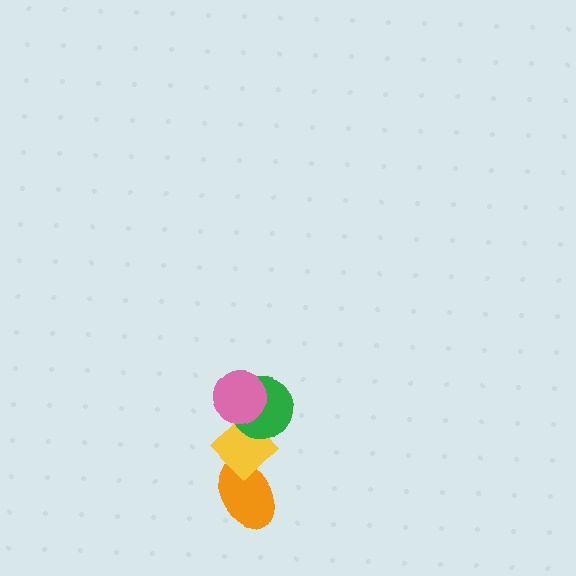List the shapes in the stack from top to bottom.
From top to bottom: the pink circle, the green circle, the yellow diamond, the orange ellipse.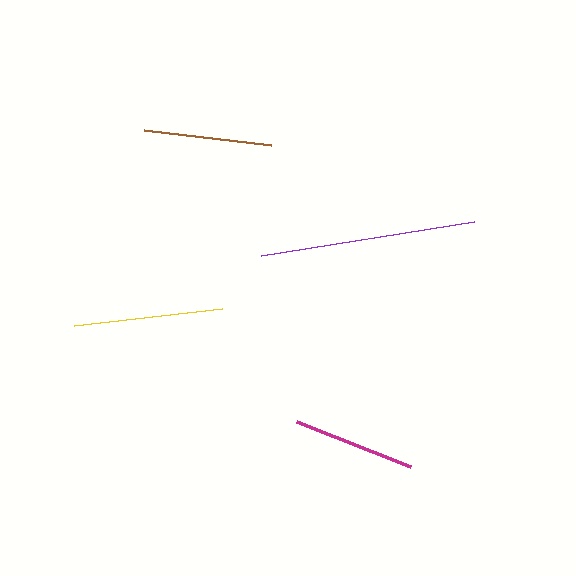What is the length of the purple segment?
The purple segment is approximately 216 pixels long.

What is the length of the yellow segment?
The yellow segment is approximately 150 pixels long.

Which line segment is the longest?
The purple line is the longest at approximately 216 pixels.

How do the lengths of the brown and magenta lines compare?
The brown and magenta lines are approximately the same length.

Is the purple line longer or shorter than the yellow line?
The purple line is longer than the yellow line.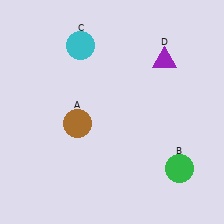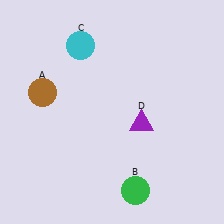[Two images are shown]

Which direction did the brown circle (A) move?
The brown circle (A) moved left.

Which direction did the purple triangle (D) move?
The purple triangle (D) moved down.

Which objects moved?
The objects that moved are: the brown circle (A), the green circle (B), the purple triangle (D).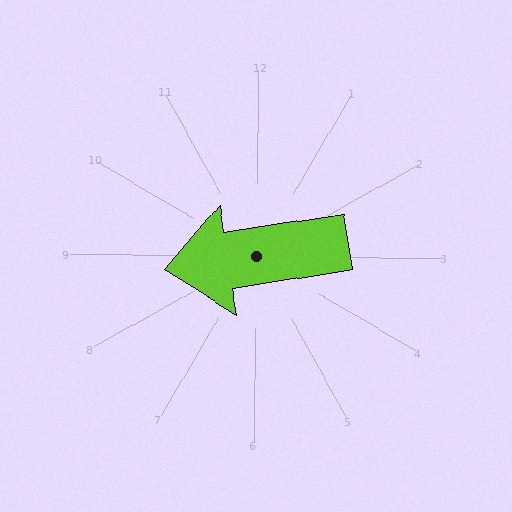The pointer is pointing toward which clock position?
Roughly 9 o'clock.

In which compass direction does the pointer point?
West.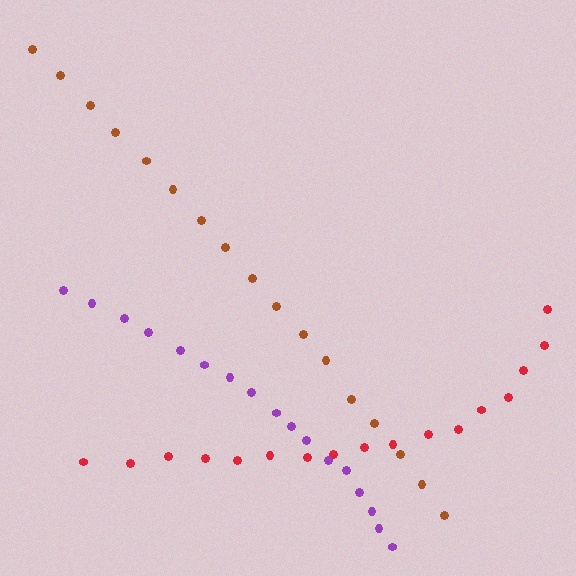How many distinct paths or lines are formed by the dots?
There are 3 distinct paths.